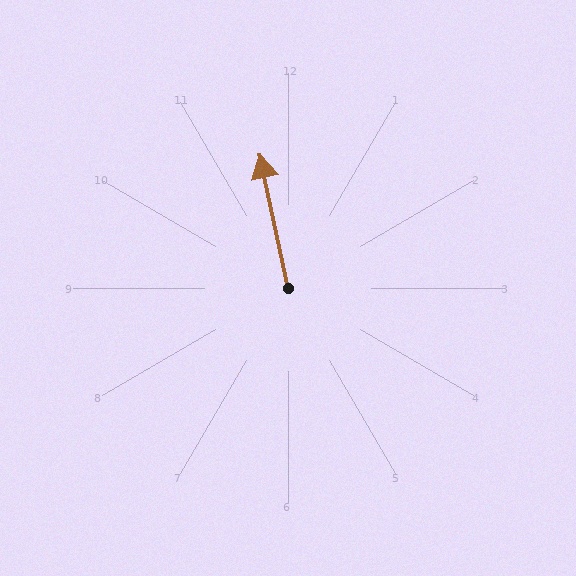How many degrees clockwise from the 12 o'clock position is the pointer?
Approximately 348 degrees.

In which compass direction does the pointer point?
North.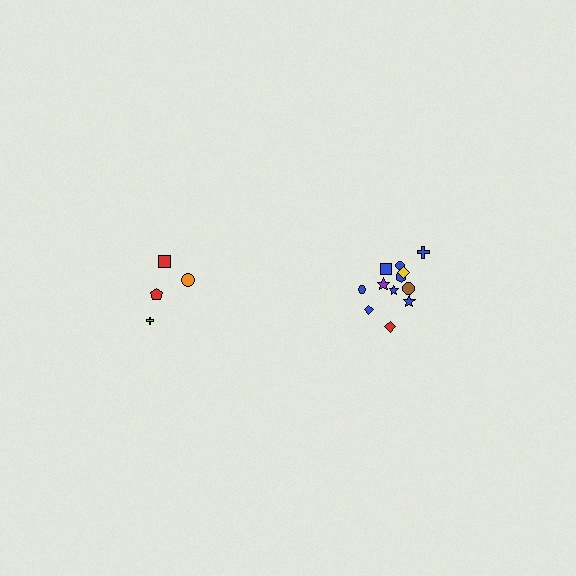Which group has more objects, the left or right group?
The right group.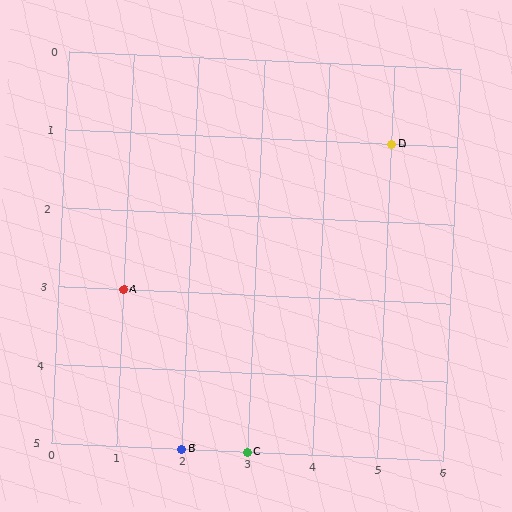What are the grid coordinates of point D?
Point D is at grid coordinates (5, 1).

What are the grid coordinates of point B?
Point B is at grid coordinates (2, 5).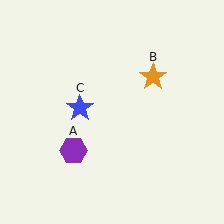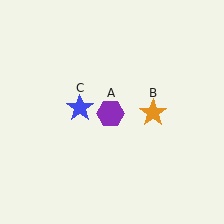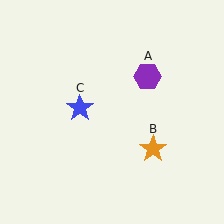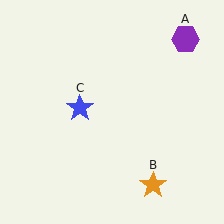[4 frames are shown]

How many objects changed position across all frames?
2 objects changed position: purple hexagon (object A), orange star (object B).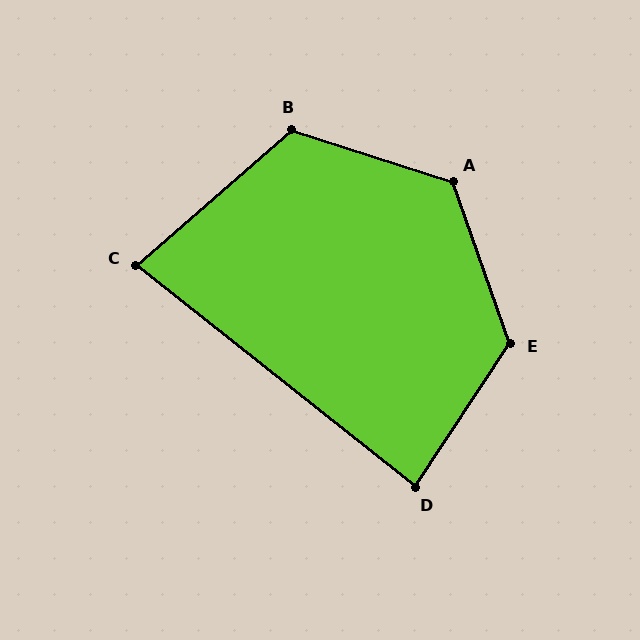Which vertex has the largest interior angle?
A, at approximately 127 degrees.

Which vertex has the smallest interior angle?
C, at approximately 79 degrees.